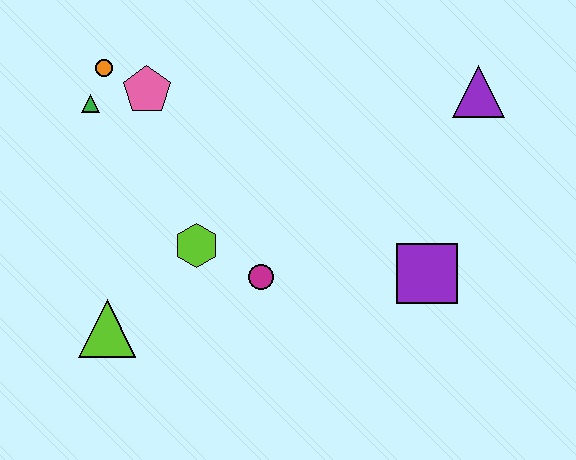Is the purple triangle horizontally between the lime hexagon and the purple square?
No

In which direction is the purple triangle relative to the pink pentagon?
The purple triangle is to the right of the pink pentagon.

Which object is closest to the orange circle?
The green triangle is closest to the orange circle.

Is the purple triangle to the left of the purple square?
No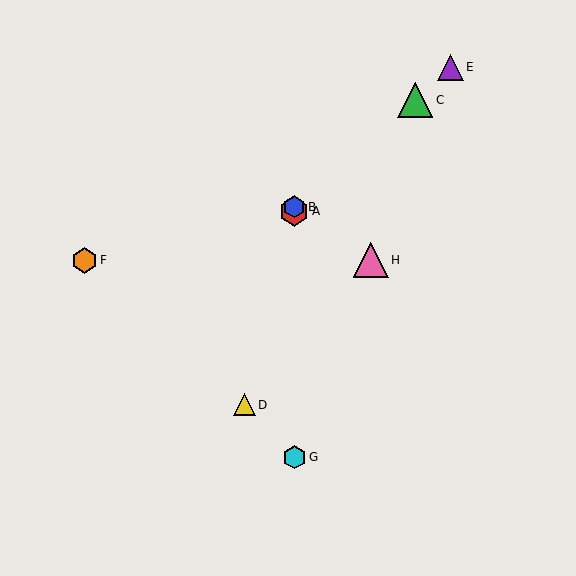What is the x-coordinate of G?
Object G is at x≈294.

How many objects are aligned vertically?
3 objects (A, B, G) are aligned vertically.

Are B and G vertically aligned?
Yes, both are at x≈294.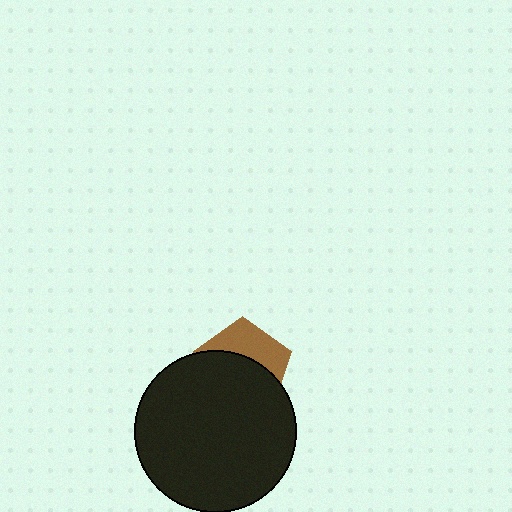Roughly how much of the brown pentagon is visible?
A small part of it is visible (roughly 39%).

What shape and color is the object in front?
The object in front is a black circle.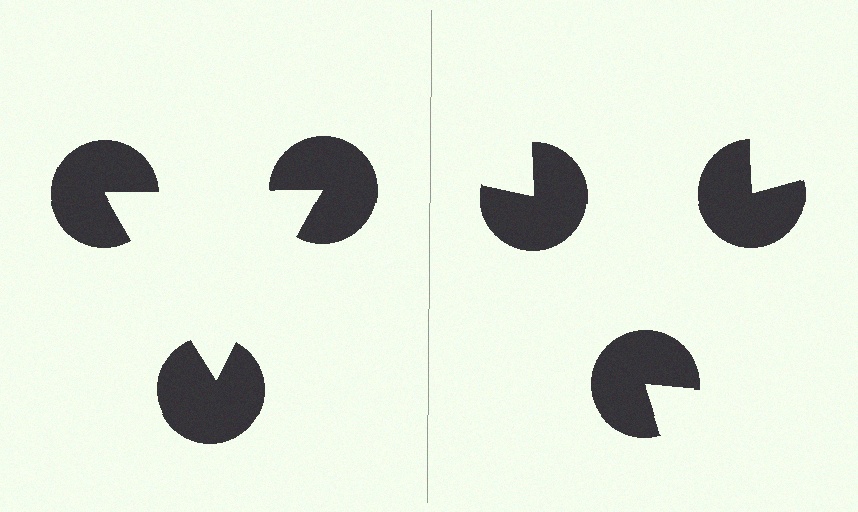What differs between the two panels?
The pac-man discs are positioned identically on both sides; only the wedge orientations differ. On the left they align to a triangle; on the right they are misaligned.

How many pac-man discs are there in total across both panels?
6 — 3 on each side.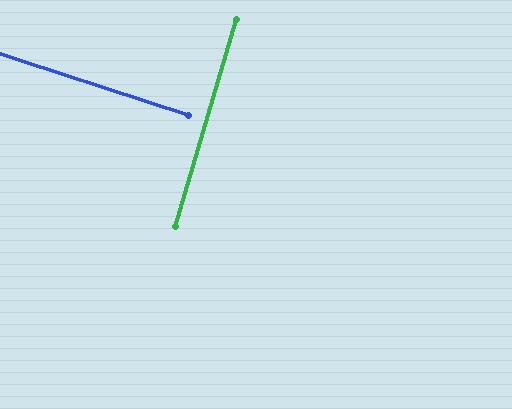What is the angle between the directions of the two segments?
Approximately 88 degrees.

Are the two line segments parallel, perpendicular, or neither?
Perpendicular — they meet at approximately 88°.